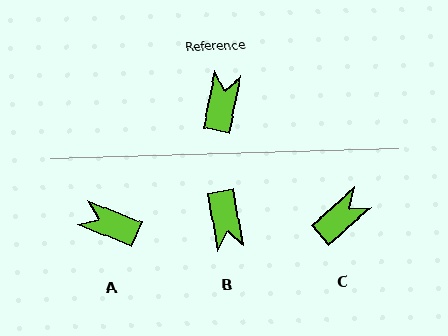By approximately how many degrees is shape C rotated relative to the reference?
Approximately 37 degrees clockwise.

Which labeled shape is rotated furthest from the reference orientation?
B, about 158 degrees away.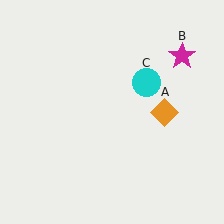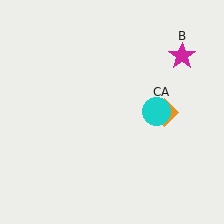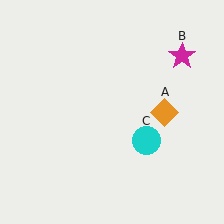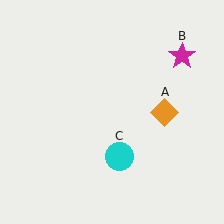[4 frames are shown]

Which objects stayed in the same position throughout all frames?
Orange diamond (object A) and magenta star (object B) remained stationary.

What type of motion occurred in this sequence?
The cyan circle (object C) rotated clockwise around the center of the scene.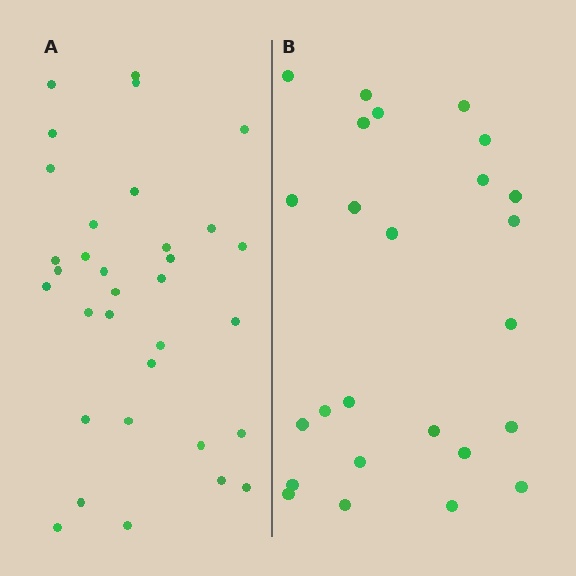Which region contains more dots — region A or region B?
Region A (the left region) has more dots.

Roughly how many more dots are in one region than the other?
Region A has roughly 8 or so more dots than region B.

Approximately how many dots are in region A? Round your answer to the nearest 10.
About 30 dots. (The exact count is 33, which rounds to 30.)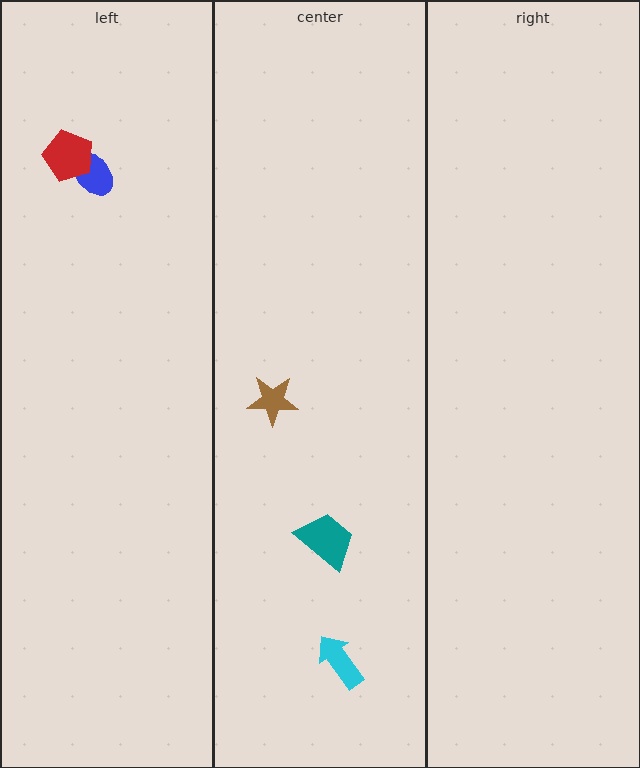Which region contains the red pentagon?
The left region.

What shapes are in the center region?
The cyan arrow, the teal trapezoid, the brown star.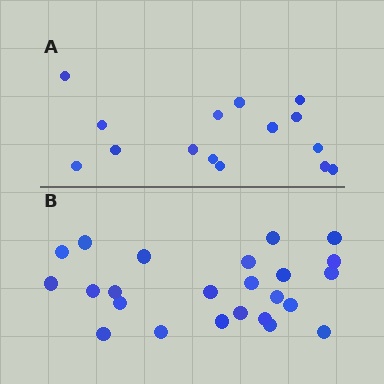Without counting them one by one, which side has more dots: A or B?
Region B (the bottom region) has more dots.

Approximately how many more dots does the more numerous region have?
Region B has roughly 8 or so more dots than region A.